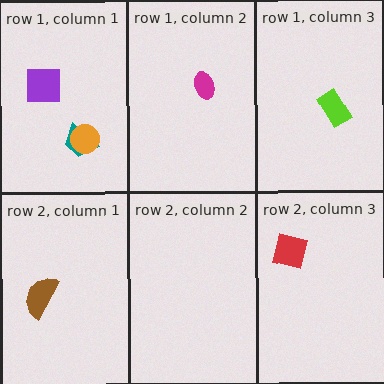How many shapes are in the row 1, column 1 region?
3.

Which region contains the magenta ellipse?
The row 1, column 2 region.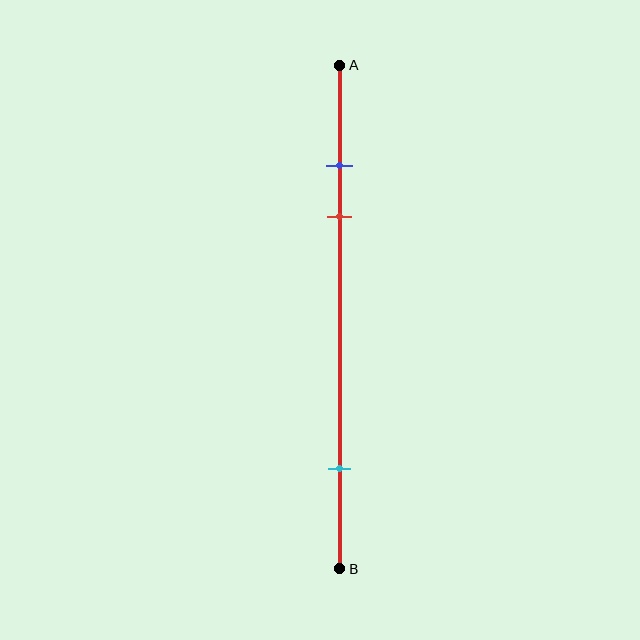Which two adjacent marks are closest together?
The blue and red marks are the closest adjacent pair.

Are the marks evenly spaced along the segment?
No, the marks are not evenly spaced.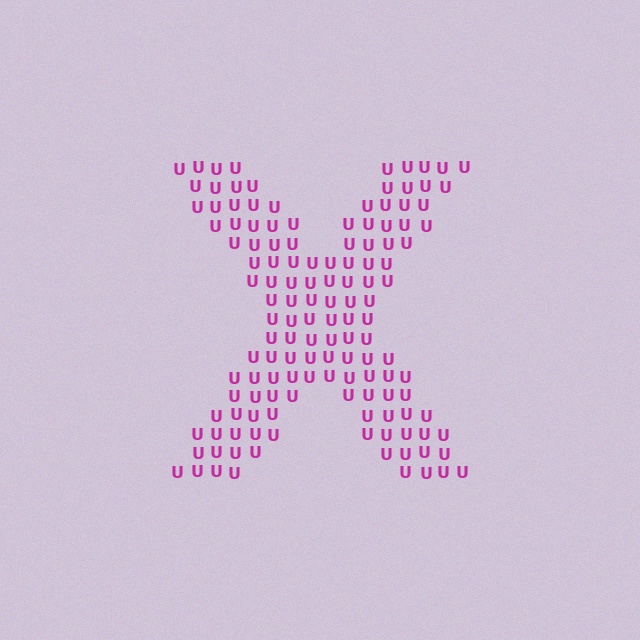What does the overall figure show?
The overall figure shows the letter X.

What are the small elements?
The small elements are letter U's.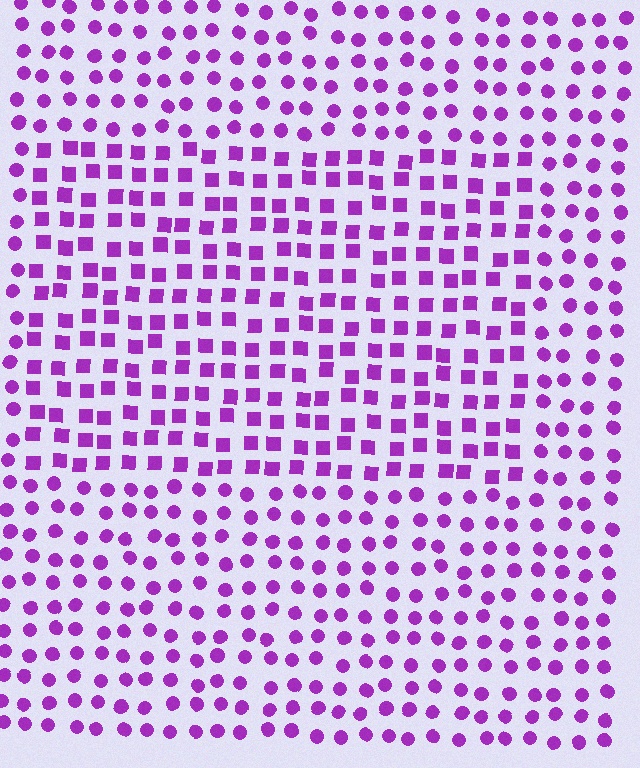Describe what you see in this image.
The image is filled with small purple elements arranged in a uniform grid. A rectangle-shaped region contains squares, while the surrounding area contains circles. The boundary is defined purely by the change in element shape.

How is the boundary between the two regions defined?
The boundary is defined by a change in element shape: squares inside vs. circles outside. All elements share the same color and spacing.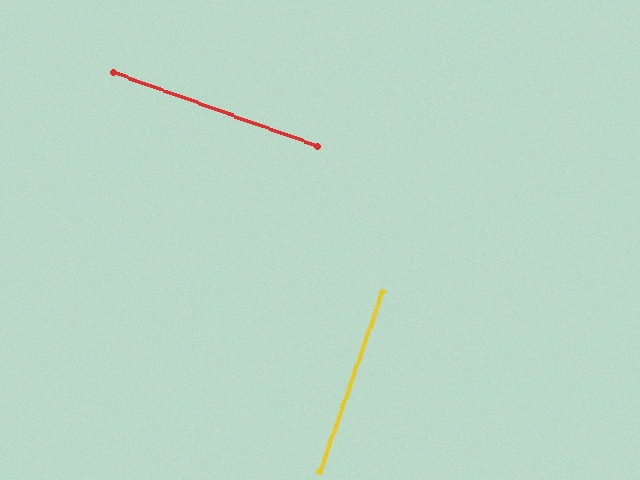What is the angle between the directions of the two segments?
Approximately 89 degrees.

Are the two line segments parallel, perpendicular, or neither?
Perpendicular — they meet at approximately 89°.